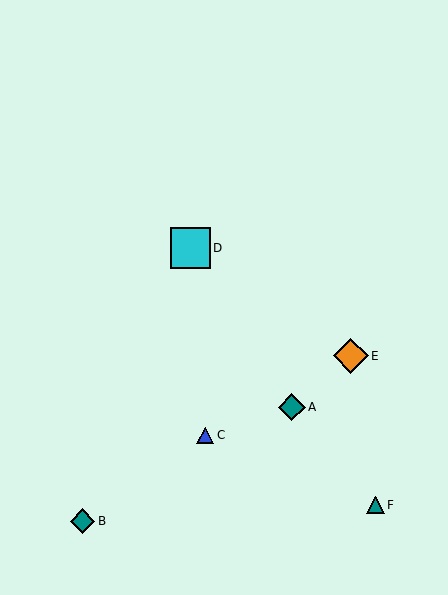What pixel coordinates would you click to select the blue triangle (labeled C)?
Click at (205, 435) to select the blue triangle C.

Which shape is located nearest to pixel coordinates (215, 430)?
The blue triangle (labeled C) at (205, 435) is nearest to that location.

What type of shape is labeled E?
Shape E is an orange diamond.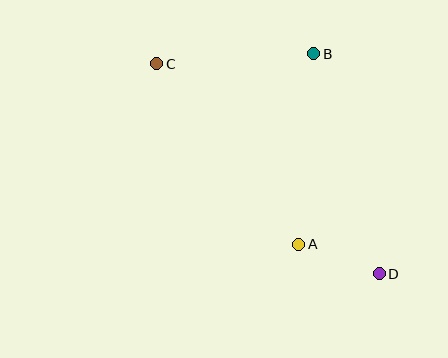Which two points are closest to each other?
Points A and D are closest to each other.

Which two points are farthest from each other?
Points C and D are farthest from each other.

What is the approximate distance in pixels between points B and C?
The distance between B and C is approximately 157 pixels.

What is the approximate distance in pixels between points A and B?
The distance between A and B is approximately 191 pixels.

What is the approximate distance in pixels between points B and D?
The distance between B and D is approximately 229 pixels.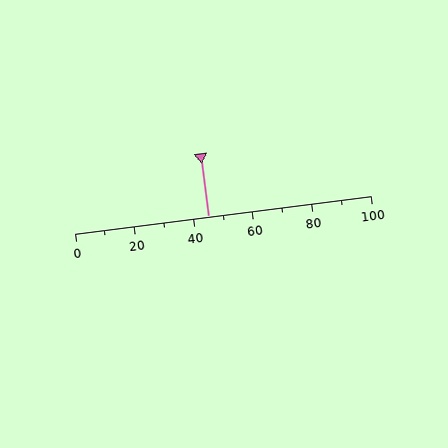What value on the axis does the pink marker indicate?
The marker indicates approximately 45.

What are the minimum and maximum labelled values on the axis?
The axis runs from 0 to 100.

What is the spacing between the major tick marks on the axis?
The major ticks are spaced 20 apart.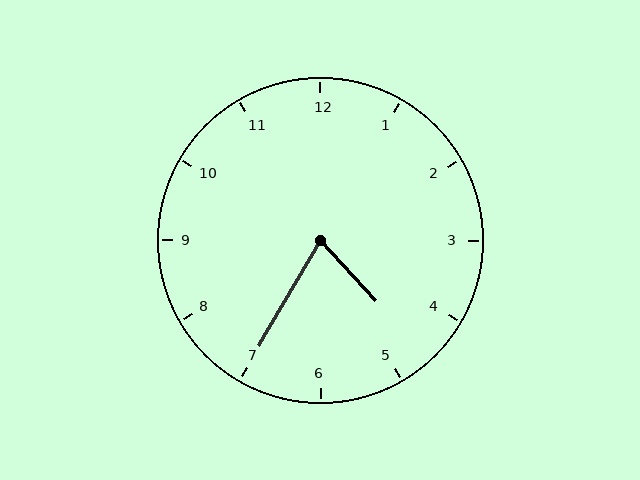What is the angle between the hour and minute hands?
Approximately 72 degrees.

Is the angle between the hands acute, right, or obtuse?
It is acute.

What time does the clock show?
4:35.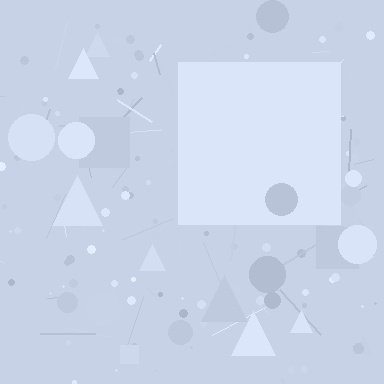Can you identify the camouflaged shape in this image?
The camouflaged shape is a square.